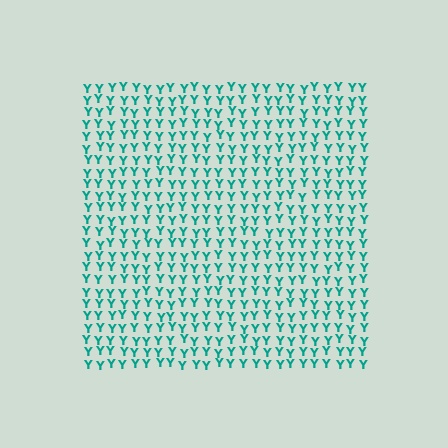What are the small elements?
The small elements are letter Y's.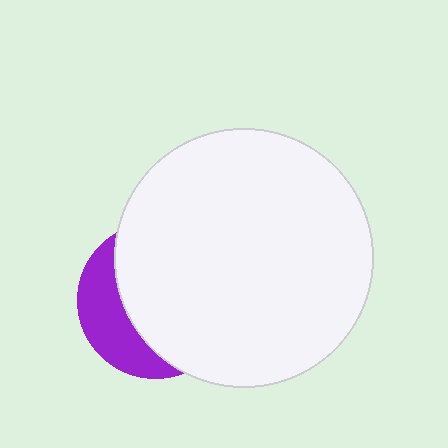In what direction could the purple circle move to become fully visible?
The purple circle could move left. That would shift it out from behind the white circle entirely.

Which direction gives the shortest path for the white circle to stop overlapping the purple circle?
Moving right gives the shortest separation.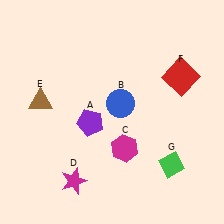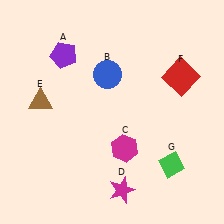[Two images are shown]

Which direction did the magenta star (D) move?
The magenta star (D) moved right.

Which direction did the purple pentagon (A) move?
The purple pentagon (A) moved up.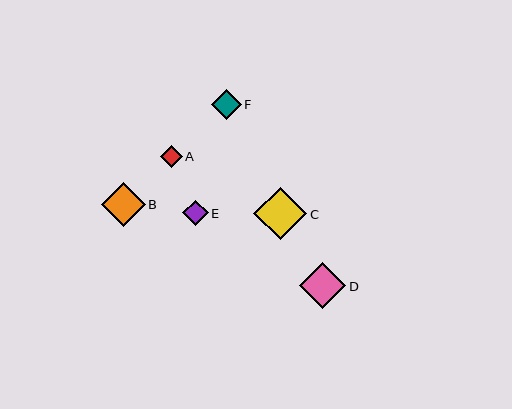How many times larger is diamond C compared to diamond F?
Diamond C is approximately 1.8 times the size of diamond F.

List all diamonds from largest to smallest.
From largest to smallest: C, D, B, F, E, A.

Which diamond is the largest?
Diamond C is the largest with a size of approximately 53 pixels.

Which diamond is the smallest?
Diamond A is the smallest with a size of approximately 21 pixels.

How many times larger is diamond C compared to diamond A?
Diamond C is approximately 2.5 times the size of diamond A.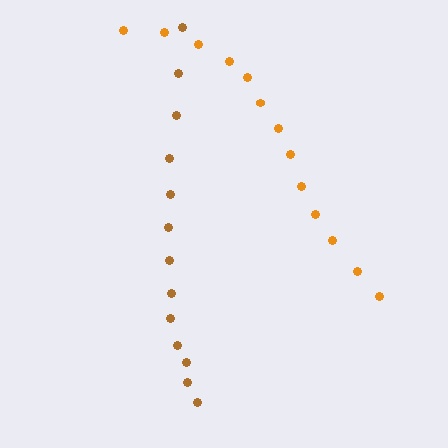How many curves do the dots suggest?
There are 2 distinct paths.